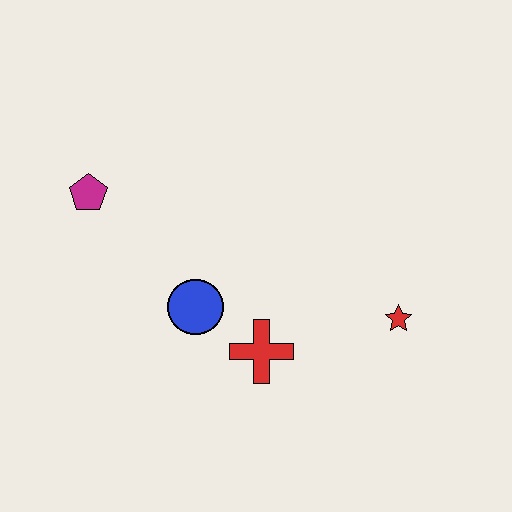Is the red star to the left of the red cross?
No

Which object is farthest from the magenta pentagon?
The red star is farthest from the magenta pentagon.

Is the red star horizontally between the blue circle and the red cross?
No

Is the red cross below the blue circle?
Yes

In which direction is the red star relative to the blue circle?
The red star is to the right of the blue circle.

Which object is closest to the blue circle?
The red cross is closest to the blue circle.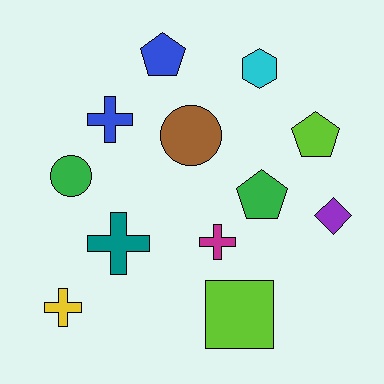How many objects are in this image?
There are 12 objects.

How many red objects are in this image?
There are no red objects.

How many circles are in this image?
There are 2 circles.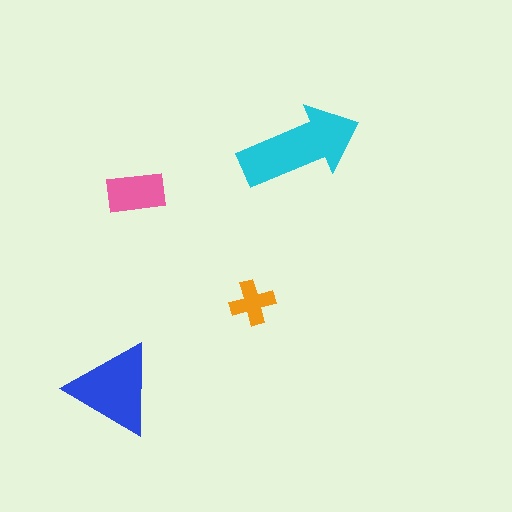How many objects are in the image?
There are 4 objects in the image.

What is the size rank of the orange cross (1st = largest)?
4th.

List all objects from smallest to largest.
The orange cross, the pink rectangle, the blue triangle, the cyan arrow.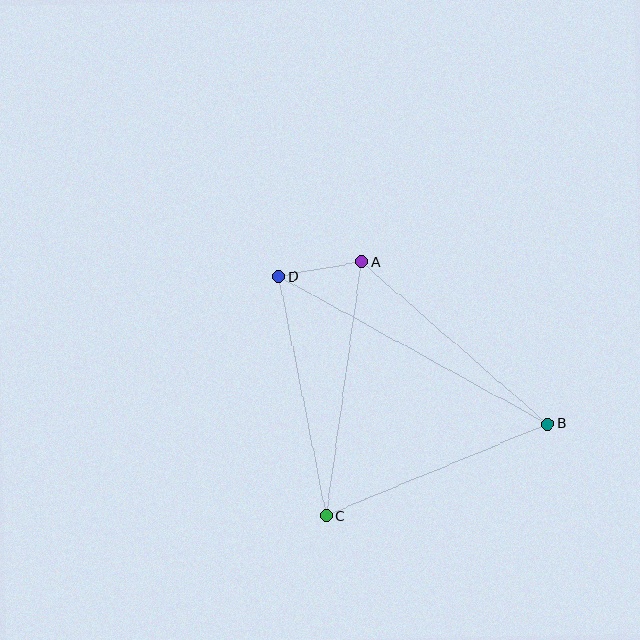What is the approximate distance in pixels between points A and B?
The distance between A and B is approximately 246 pixels.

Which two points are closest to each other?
Points A and D are closest to each other.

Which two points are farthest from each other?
Points B and D are farthest from each other.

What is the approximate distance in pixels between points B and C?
The distance between B and C is approximately 240 pixels.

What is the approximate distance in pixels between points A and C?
The distance between A and C is approximately 256 pixels.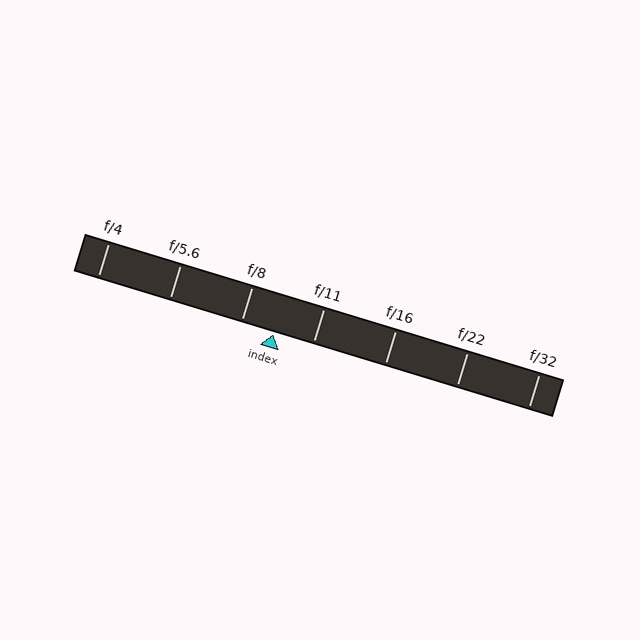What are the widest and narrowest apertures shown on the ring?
The widest aperture shown is f/4 and the narrowest is f/32.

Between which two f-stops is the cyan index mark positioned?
The index mark is between f/8 and f/11.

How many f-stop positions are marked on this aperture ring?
There are 7 f-stop positions marked.